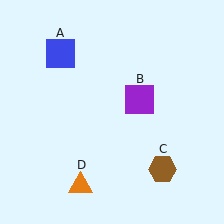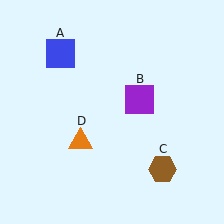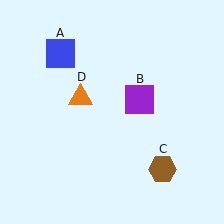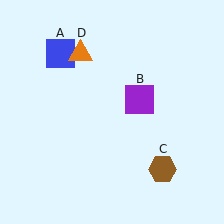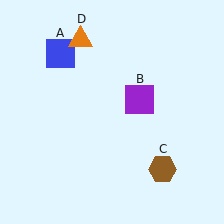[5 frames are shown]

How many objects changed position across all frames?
1 object changed position: orange triangle (object D).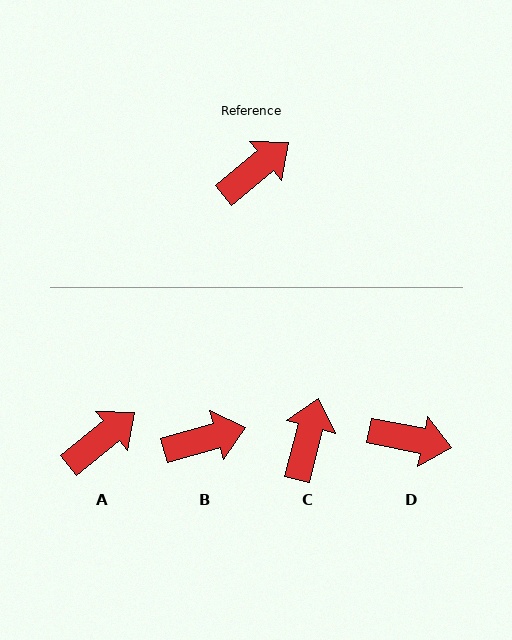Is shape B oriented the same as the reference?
No, it is off by about 23 degrees.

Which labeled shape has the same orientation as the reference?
A.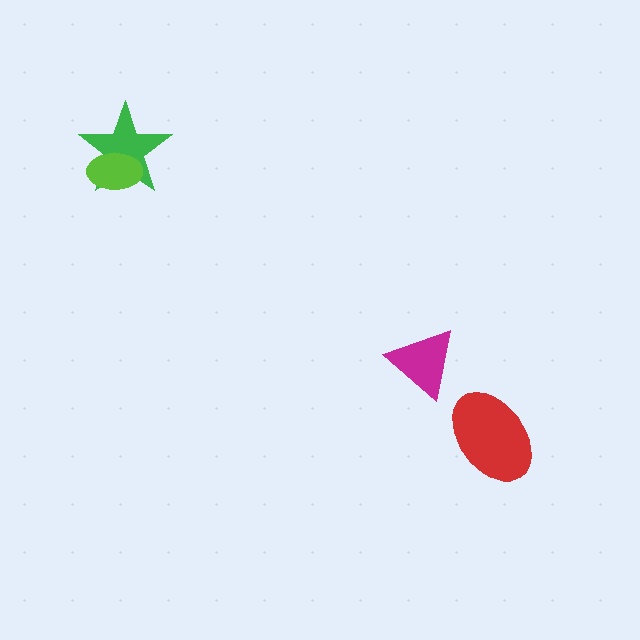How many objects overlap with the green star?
1 object overlaps with the green star.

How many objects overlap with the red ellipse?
0 objects overlap with the red ellipse.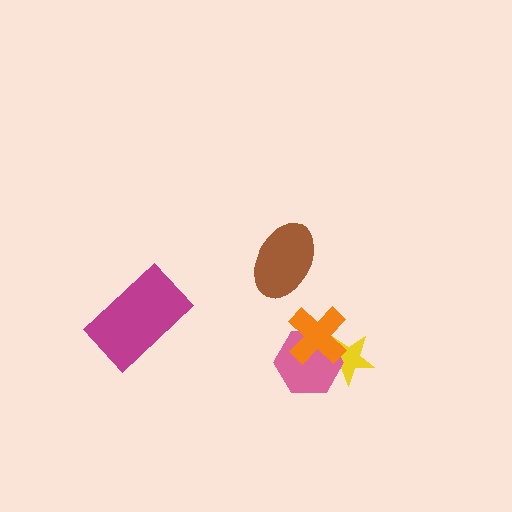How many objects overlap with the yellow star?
2 objects overlap with the yellow star.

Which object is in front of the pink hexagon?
The orange cross is in front of the pink hexagon.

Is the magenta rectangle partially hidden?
No, no other shape covers it.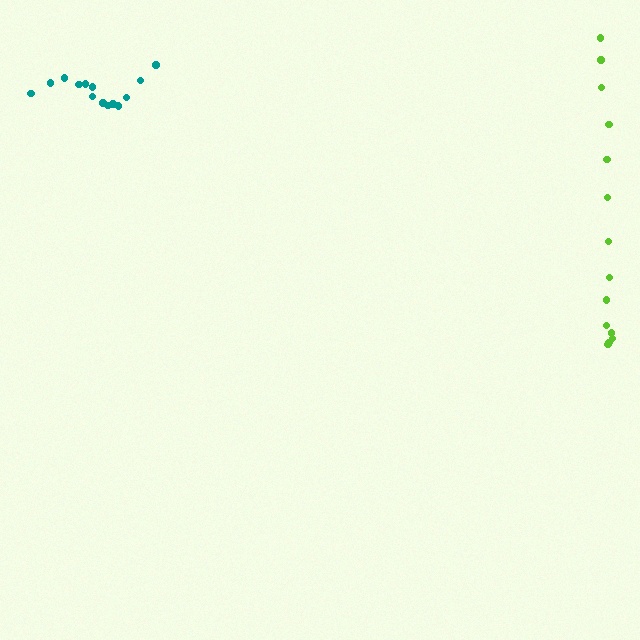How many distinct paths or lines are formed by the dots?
There are 2 distinct paths.